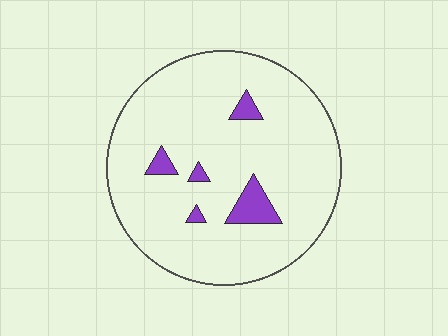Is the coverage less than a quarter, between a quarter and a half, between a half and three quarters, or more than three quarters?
Less than a quarter.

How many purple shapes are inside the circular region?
5.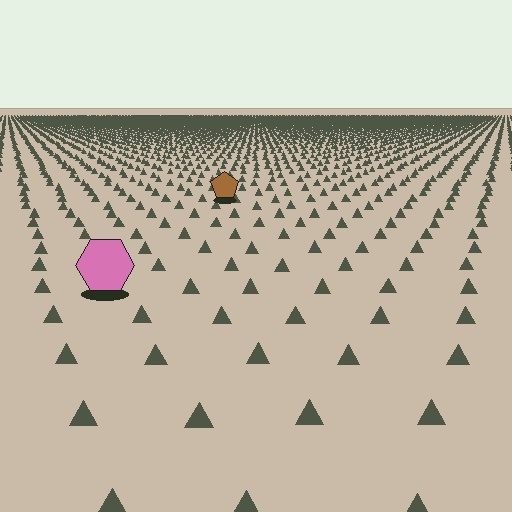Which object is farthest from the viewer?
The brown pentagon is farthest from the viewer. It appears smaller and the ground texture around it is denser.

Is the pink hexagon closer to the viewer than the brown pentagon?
Yes. The pink hexagon is closer — you can tell from the texture gradient: the ground texture is coarser near it.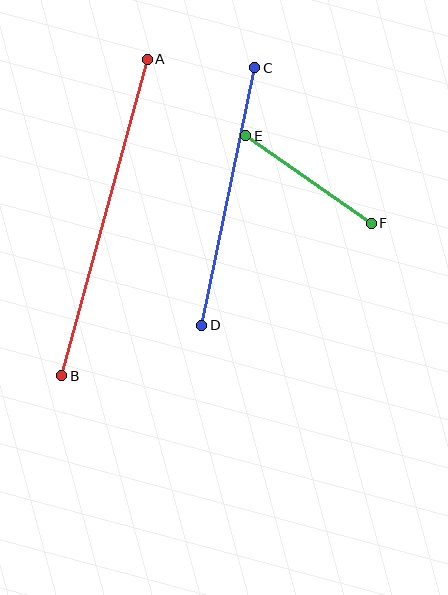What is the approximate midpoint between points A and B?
The midpoint is at approximately (105, 218) pixels.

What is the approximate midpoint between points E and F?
The midpoint is at approximately (308, 179) pixels.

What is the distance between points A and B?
The distance is approximately 328 pixels.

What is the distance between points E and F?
The distance is approximately 153 pixels.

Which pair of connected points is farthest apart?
Points A and B are farthest apart.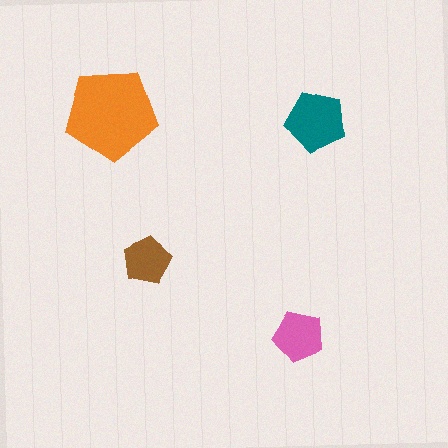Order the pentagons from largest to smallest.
the orange one, the teal one, the pink one, the brown one.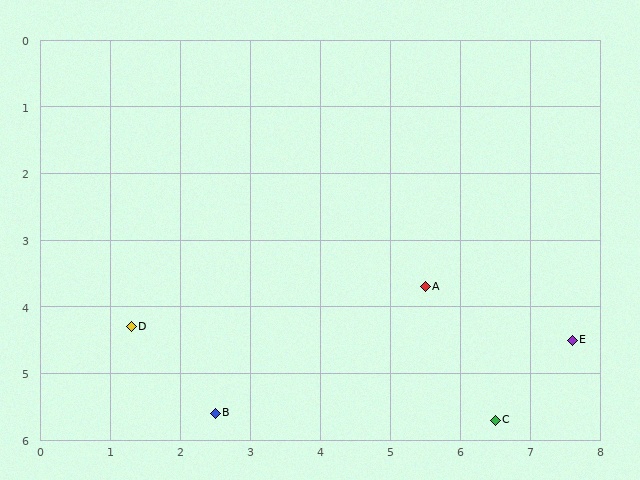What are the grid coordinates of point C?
Point C is at approximately (6.5, 5.7).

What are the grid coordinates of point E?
Point E is at approximately (7.6, 4.5).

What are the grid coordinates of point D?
Point D is at approximately (1.3, 4.3).